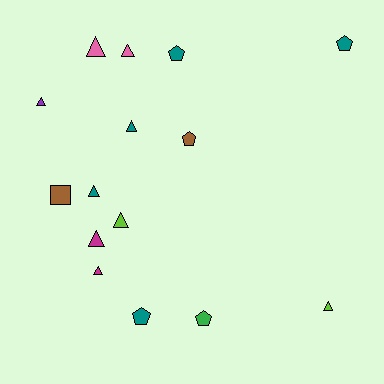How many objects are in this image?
There are 15 objects.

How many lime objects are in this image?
There are 2 lime objects.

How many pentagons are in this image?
There are 5 pentagons.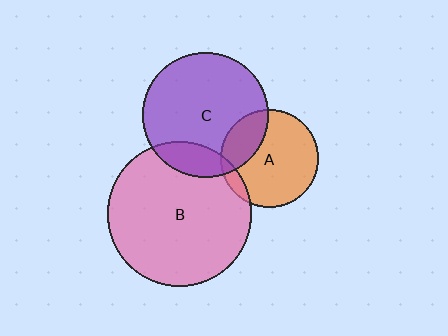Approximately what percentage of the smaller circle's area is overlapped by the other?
Approximately 10%.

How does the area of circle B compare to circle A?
Approximately 2.2 times.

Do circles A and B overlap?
Yes.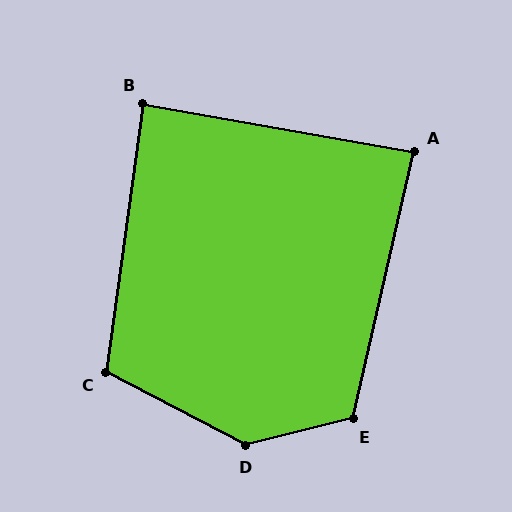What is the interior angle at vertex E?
Approximately 117 degrees (obtuse).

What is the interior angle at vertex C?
Approximately 110 degrees (obtuse).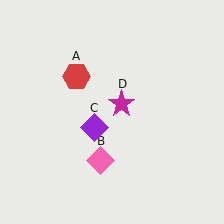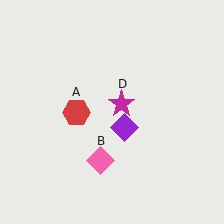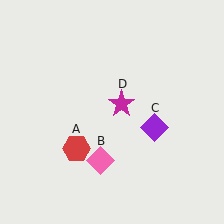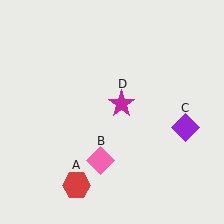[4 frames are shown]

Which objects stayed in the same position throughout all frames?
Pink diamond (object B) and magenta star (object D) remained stationary.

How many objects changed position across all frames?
2 objects changed position: red hexagon (object A), purple diamond (object C).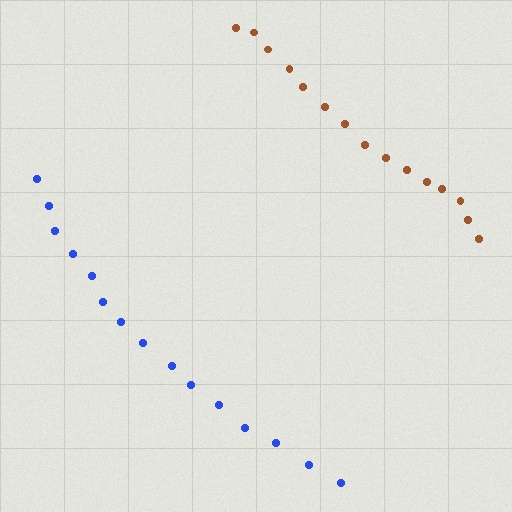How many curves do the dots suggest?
There are 2 distinct paths.